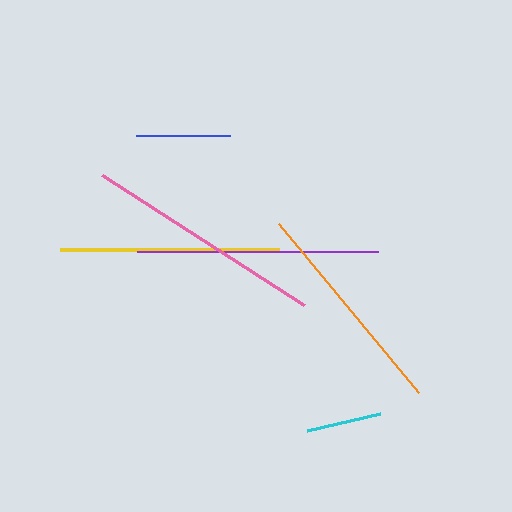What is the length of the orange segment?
The orange segment is approximately 219 pixels long.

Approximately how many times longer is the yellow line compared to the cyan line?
The yellow line is approximately 2.9 times the length of the cyan line.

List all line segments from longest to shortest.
From longest to shortest: purple, pink, yellow, orange, blue, cyan.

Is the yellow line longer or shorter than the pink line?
The pink line is longer than the yellow line.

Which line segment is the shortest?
The cyan line is the shortest at approximately 75 pixels.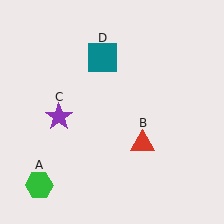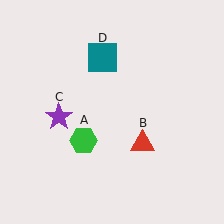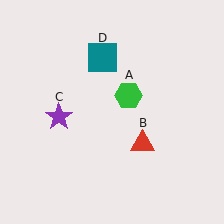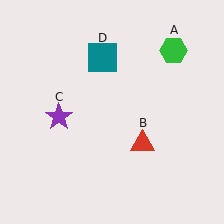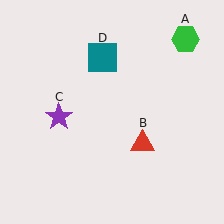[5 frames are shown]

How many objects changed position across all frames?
1 object changed position: green hexagon (object A).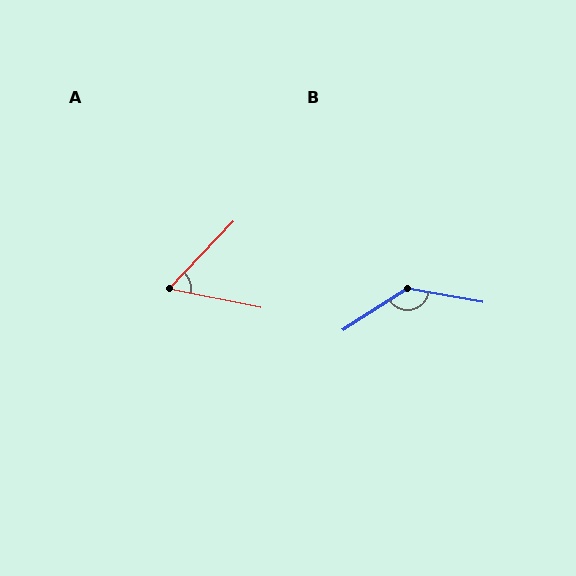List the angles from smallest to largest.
A (57°), B (137°).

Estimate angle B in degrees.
Approximately 137 degrees.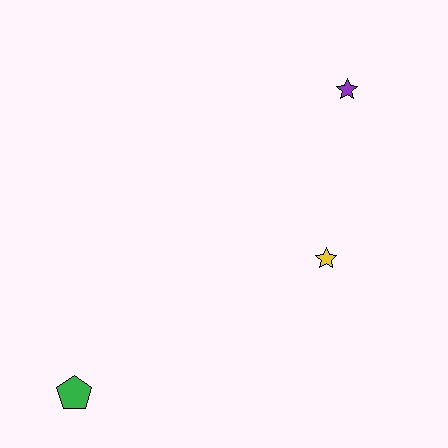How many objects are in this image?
There are 3 objects.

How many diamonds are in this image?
There are no diamonds.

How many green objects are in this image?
There is 1 green object.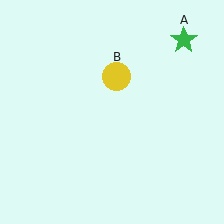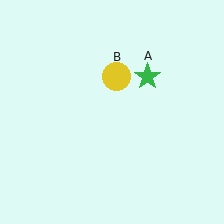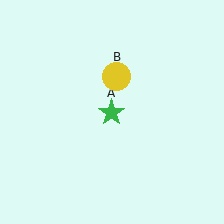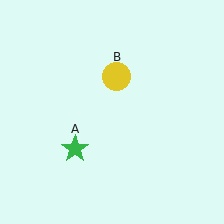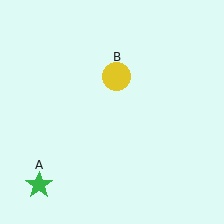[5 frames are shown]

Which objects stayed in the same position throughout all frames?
Yellow circle (object B) remained stationary.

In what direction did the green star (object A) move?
The green star (object A) moved down and to the left.